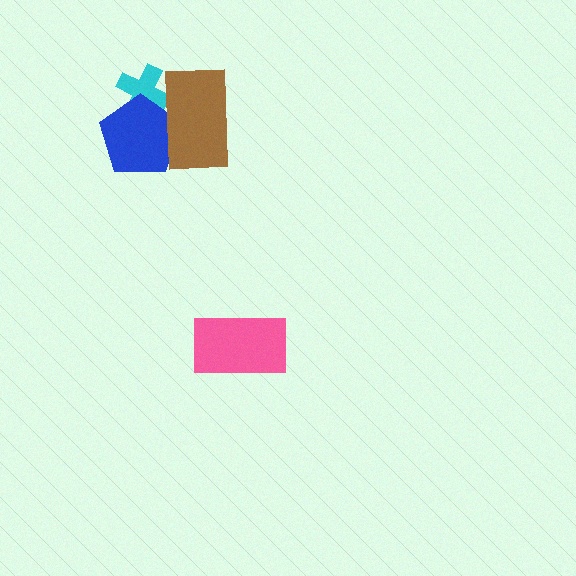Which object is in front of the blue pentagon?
The brown rectangle is in front of the blue pentagon.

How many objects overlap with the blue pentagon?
2 objects overlap with the blue pentagon.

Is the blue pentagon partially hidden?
Yes, it is partially covered by another shape.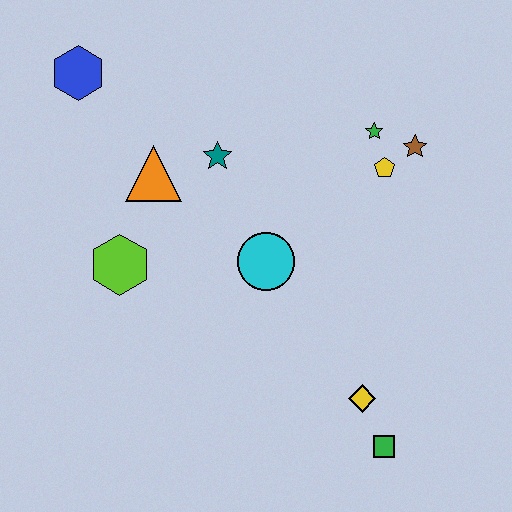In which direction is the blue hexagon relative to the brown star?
The blue hexagon is to the left of the brown star.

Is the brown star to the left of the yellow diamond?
No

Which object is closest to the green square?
The yellow diamond is closest to the green square.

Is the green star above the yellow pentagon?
Yes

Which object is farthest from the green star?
The green square is farthest from the green star.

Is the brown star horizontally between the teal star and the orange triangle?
No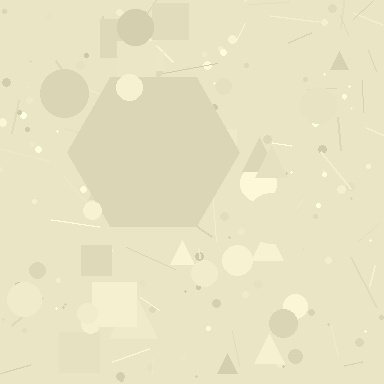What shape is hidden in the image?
A hexagon is hidden in the image.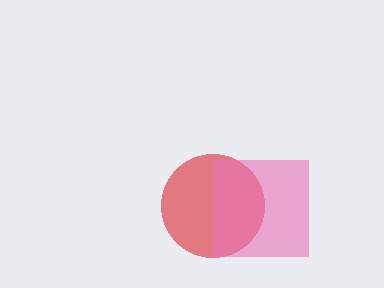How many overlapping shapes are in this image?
There are 2 overlapping shapes in the image.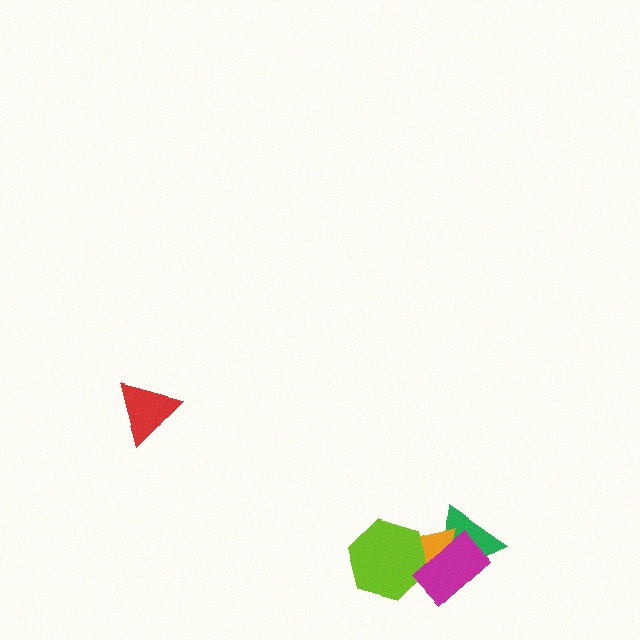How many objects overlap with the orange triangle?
3 objects overlap with the orange triangle.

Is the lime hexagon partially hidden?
Yes, it is partially covered by another shape.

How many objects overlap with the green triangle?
2 objects overlap with the green triangle.